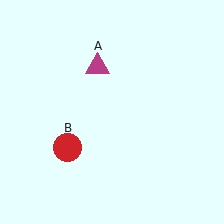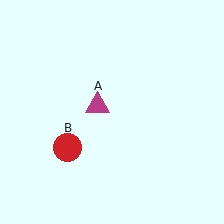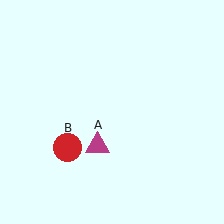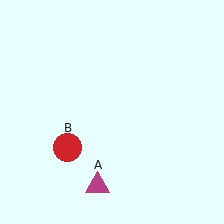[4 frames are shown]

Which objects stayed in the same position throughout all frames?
Red circle (object B) remained stationary.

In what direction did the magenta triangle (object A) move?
The magenta triangle (object A) moved down.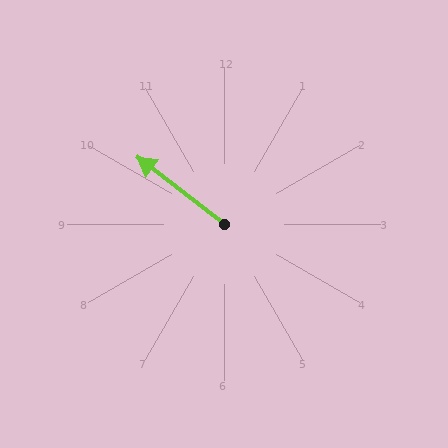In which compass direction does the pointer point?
Northwest.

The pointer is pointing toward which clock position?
Roughly 10 o'clock.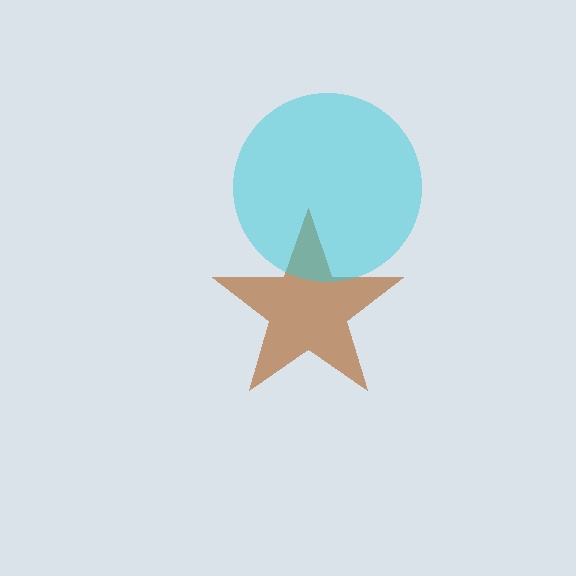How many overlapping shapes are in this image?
There are 2 overlapping shapes in the image.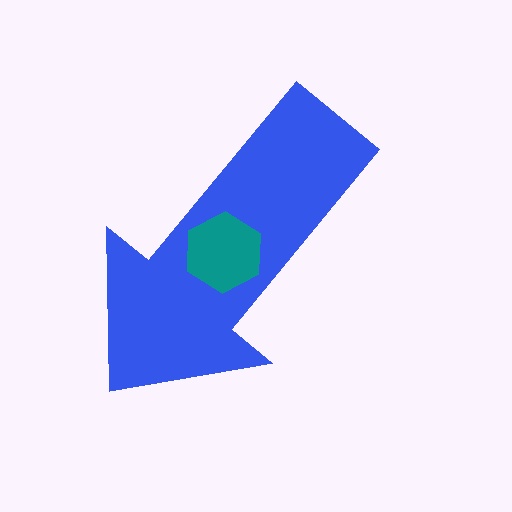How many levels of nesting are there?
2.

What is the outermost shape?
The blue arrow.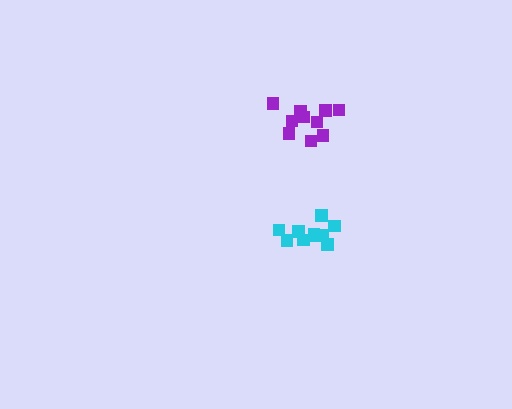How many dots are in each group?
Group 1: 10 dots, Group 2: 10 dots (20 total).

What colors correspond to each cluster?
The clusters are colored: cyan, purple.